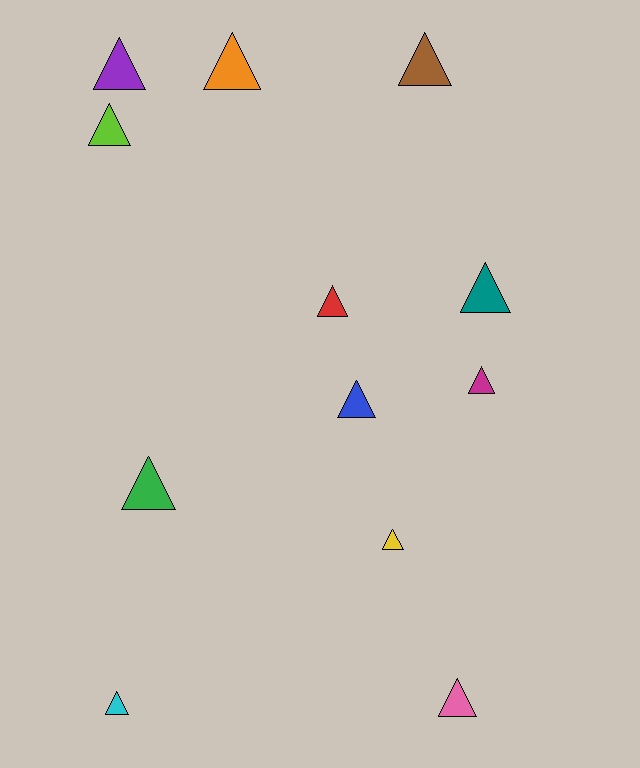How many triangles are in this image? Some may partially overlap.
There are 12 triangles.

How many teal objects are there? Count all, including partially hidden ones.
There is 1 teal object.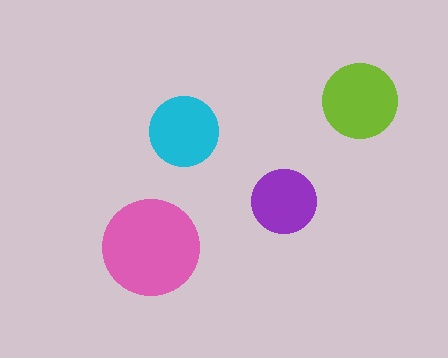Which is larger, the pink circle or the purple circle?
The pink one.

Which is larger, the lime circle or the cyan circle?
The lime one.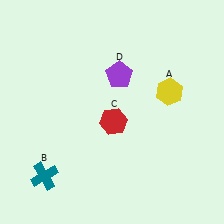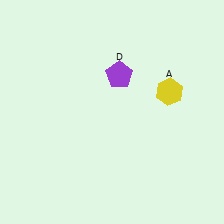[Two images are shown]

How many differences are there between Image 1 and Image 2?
There are 2 differences between the two images.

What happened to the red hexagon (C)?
The red hexagon (C) was removed in Image 2. It was in the bottom-right area of Image 1.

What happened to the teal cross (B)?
The teal cross (B) was removed in Image 2. It was in the bottom-left area of Image 1.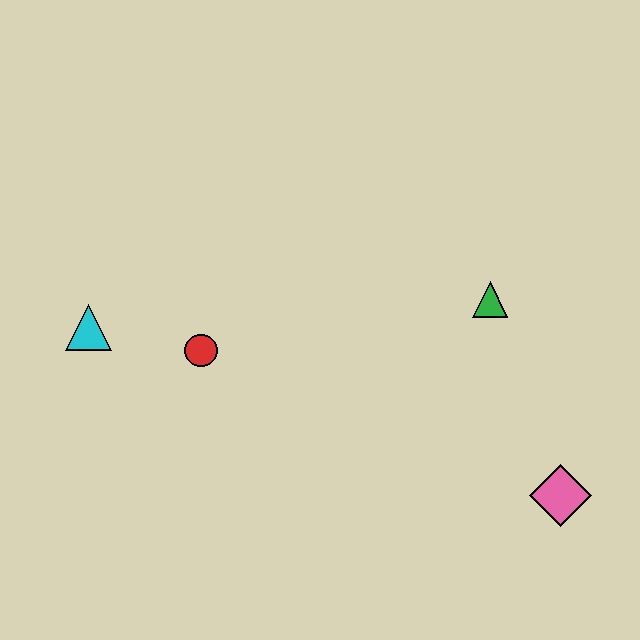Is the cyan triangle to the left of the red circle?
Yes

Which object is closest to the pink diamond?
The green triangle is closest to the pink diamond.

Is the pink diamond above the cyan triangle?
No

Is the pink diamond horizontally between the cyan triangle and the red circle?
No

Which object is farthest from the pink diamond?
The cyan triangle is farthest from the pink diamond.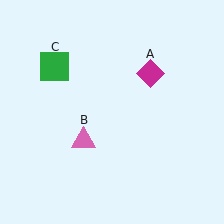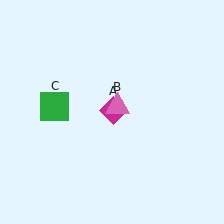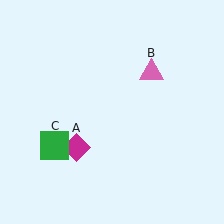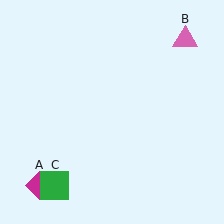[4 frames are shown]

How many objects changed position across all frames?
3 objects changed position: magenta diamond (object A), pink triangle (object B), green square (object C).